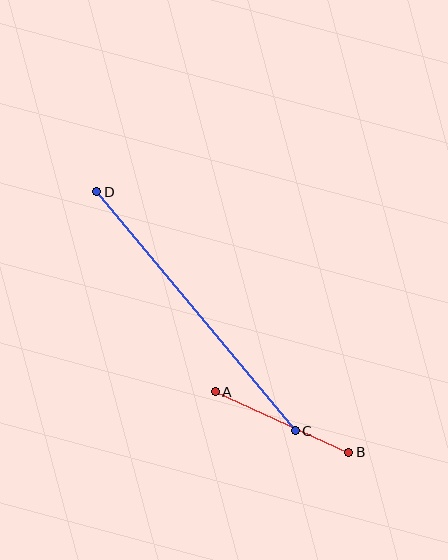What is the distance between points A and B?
The distance is approximately 147 pixels.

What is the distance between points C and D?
The distance is approximately 311 pixels.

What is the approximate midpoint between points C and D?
The midpoint is at approximately (196, 311) pixels.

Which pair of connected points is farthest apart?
Points C and D are farthest apart.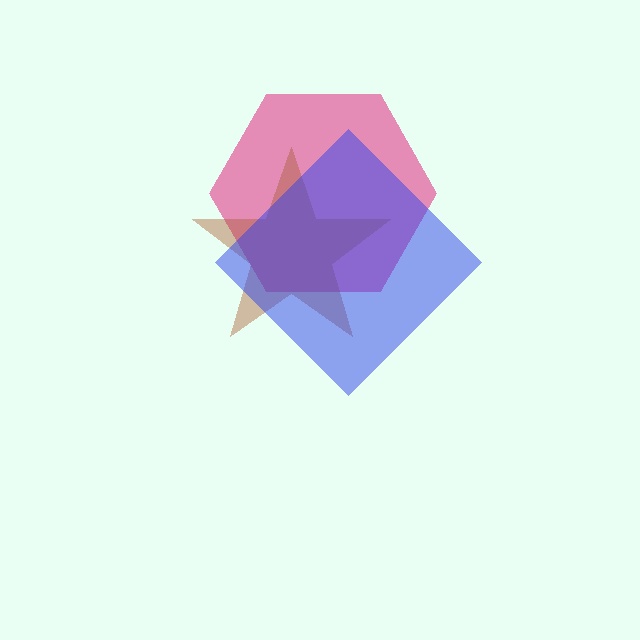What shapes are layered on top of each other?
The layered shapes are: a pink hexagon, a brown star, a blue diamond.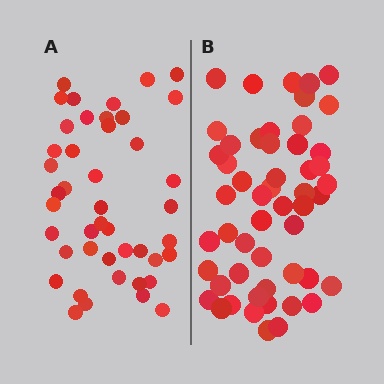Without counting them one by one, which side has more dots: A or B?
Region B (the right region) has more dots.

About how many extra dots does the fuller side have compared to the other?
Region B has roughly 8 or so more dots than region A.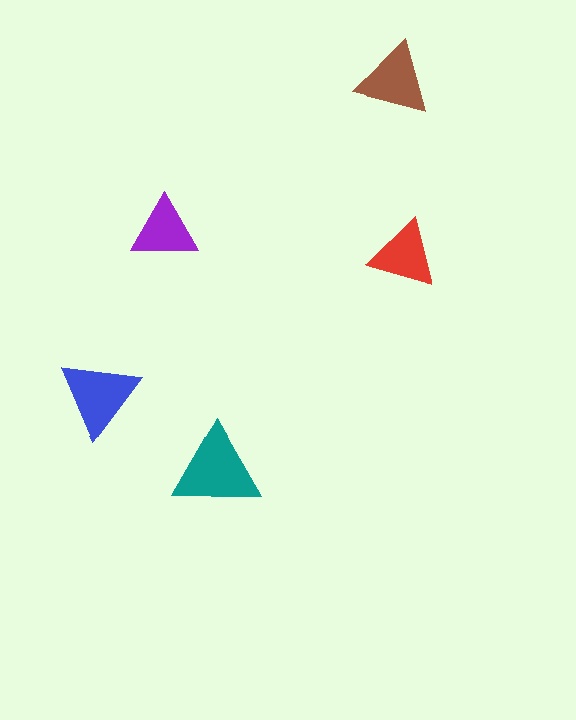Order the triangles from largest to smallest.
the teal one, the blue one, the brown one, the red one, the purple one.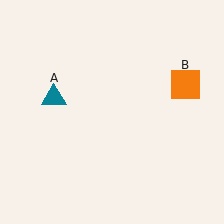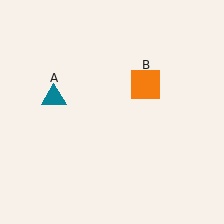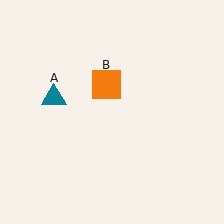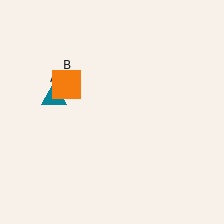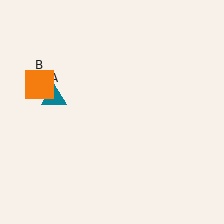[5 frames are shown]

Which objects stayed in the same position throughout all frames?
Teal triangle (object A) remained stationary.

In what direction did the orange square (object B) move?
The orange square (object B) moved left.